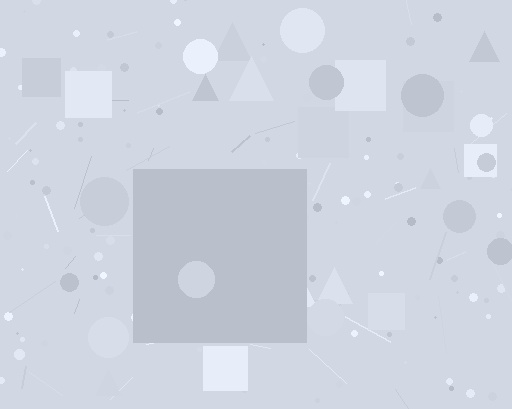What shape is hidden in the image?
A square is hidden in the image.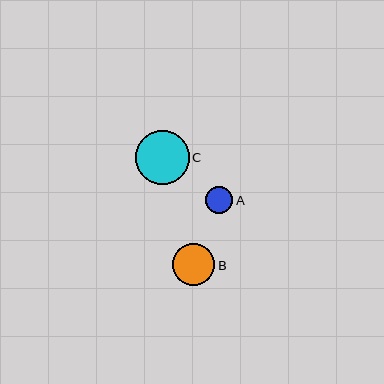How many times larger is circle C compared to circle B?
Circle C is approximately 1.3 times the size of circle B.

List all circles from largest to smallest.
From largest to smallest: C, B, A.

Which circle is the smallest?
Circle A is the smallest with a size of approximately 27 pixels.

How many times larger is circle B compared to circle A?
Circle B is approximately 1.5 times the size of circle A.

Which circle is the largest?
Circle C is the largest with a size of approximately 53 pixels.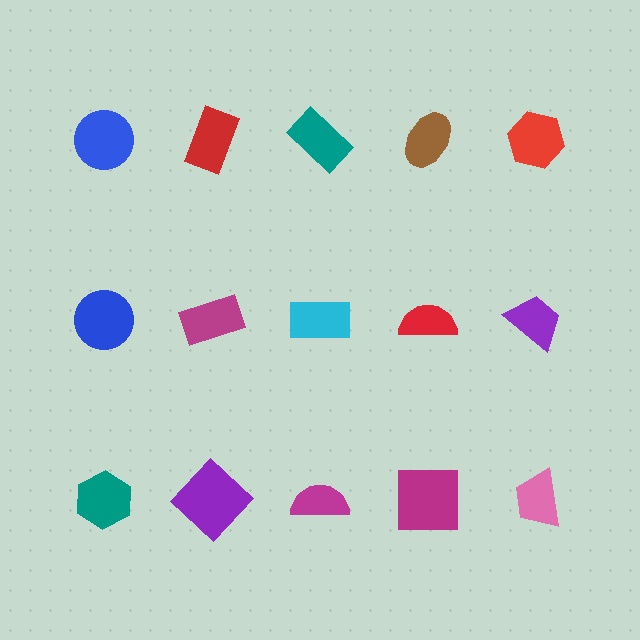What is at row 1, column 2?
A red rectangle.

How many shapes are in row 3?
5 shapes.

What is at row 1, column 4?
A brown ellipse.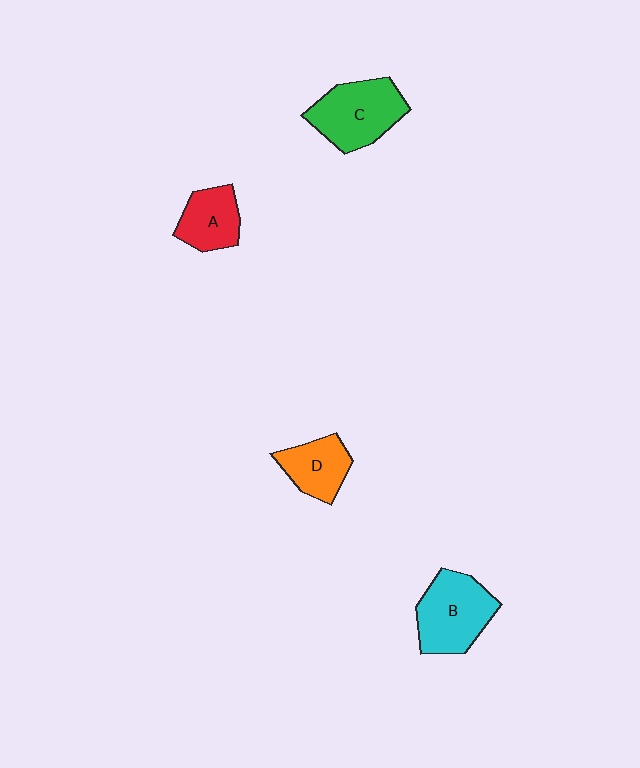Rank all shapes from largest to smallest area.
From largest to smallest: C (green), B (cyan), D (orange), A (red).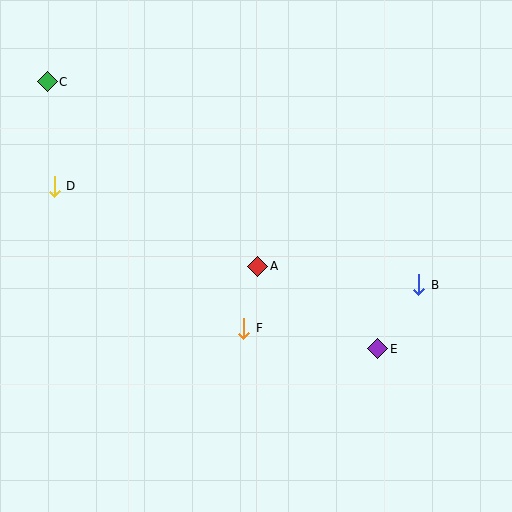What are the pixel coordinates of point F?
Point F is at (244, 328).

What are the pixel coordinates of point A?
Point A is at (258, 266).